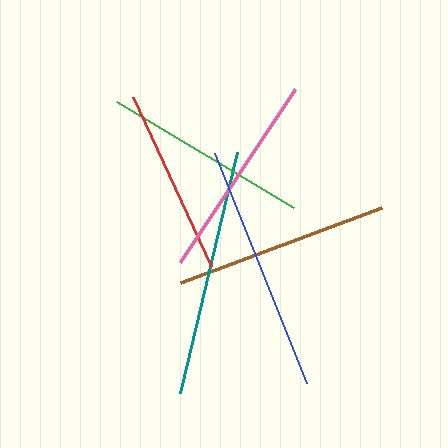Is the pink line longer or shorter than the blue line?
The blue line is longer than the pink line.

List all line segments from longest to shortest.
From longest to shortest: blue, teal, brown, pink, green, red.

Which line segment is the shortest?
The red line is the shortest at approximately 186 pixels.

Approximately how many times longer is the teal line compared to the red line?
The teal line is approximately 1.3 times the length of the red line.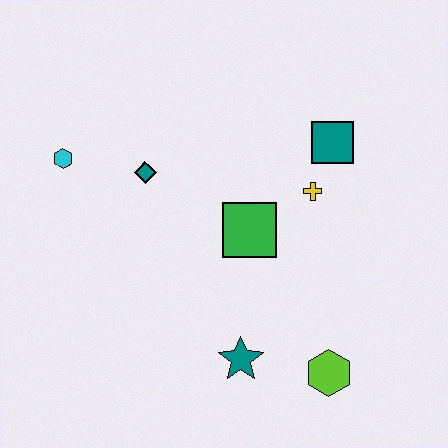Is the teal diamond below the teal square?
Yes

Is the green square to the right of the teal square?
No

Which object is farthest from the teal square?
The cyan hexagon is farthest from the teal square.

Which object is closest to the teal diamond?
The cyan hexagon is closest to the teal diamond.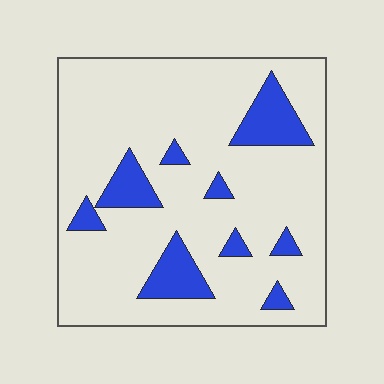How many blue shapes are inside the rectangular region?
9.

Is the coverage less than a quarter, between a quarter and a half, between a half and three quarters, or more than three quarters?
Less than a quarter.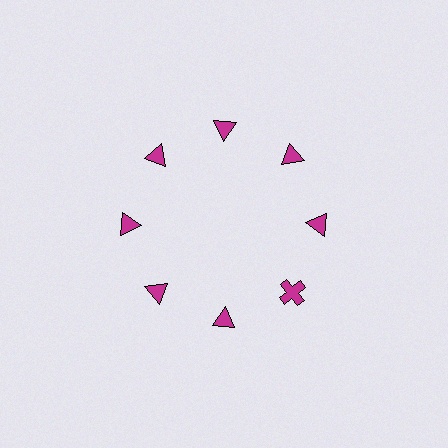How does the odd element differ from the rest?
It has a different shape: cross instead of triangle.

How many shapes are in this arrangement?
There are 8 shapes arranged in a ring pattern.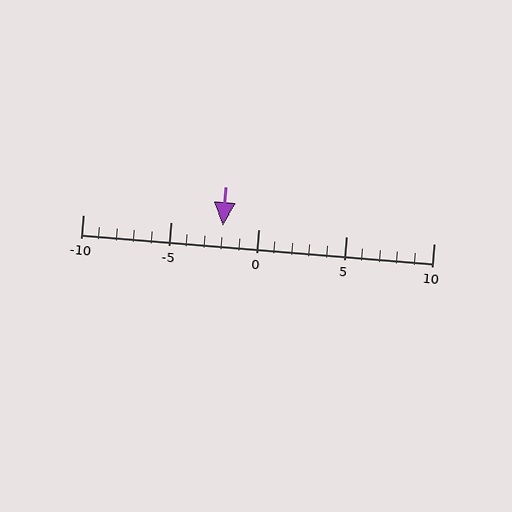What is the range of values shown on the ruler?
The ruler shows values from -10 to 10.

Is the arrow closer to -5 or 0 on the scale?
The arrow is closer to 0.